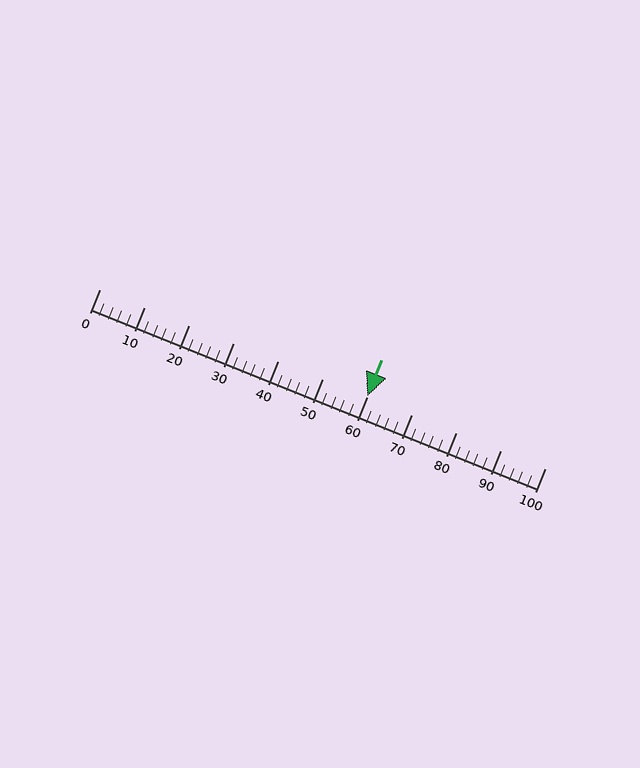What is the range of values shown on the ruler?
The ruler shows values from 0 to 100.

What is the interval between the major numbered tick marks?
The major tick marks are spaced 10 units apart.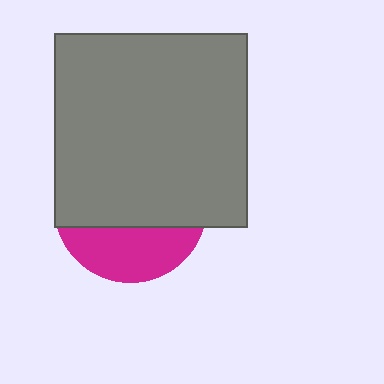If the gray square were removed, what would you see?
You would see the complete magenta circle.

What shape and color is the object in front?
The object in front is a gray square.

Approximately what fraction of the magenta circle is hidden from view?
Roughly 67% of the magenta circle is hidden behind the gray square.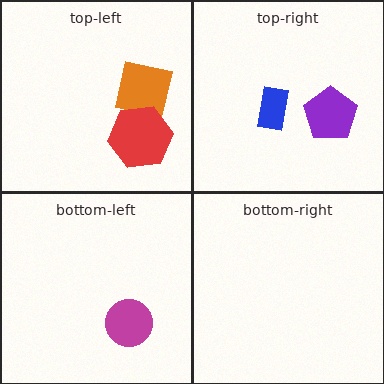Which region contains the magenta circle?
The bottom-left region.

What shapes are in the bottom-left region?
The magenta circle.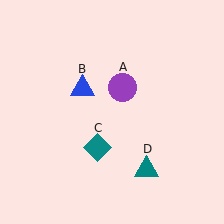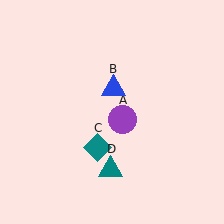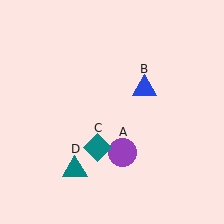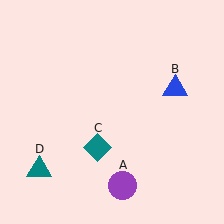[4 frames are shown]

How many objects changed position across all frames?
3 objects changed position: purple circle (object A), blue triangle (object B), teal triangle (object D).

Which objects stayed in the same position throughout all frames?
Teal diamond (object C) remained stationary.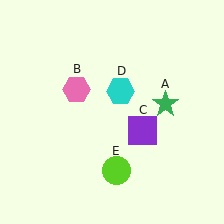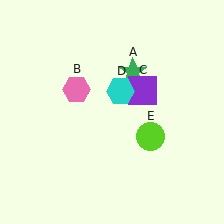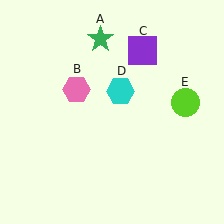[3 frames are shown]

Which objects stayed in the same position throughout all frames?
Pink hexagon (object B) and cyan hexagon (object D) remained stationary.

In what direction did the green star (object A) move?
The green star (object A) moved up and to the left.